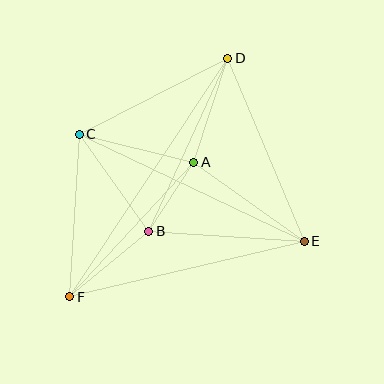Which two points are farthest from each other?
Points D and F are farthest from each other.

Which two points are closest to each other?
Points A and B are closest to each other.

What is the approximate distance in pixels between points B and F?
The distance between B and F is approximately 103 pixels.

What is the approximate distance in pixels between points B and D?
The distance between B and D is approximately 190 pixels.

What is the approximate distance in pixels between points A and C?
The distance between A and C is approximately 118 pixels.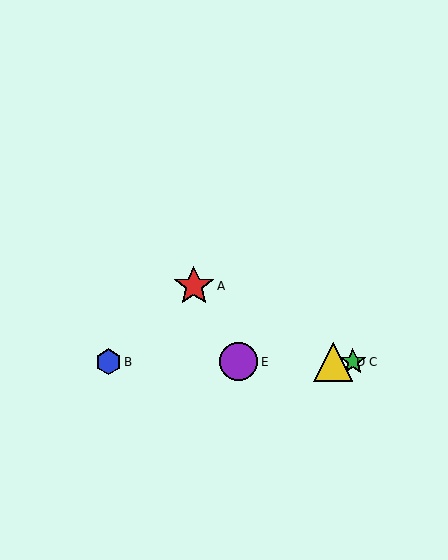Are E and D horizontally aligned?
Yes, both are at y≈362.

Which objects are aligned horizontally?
Objects B, C, D, E are aligned horizontally.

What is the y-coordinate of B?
Object B is at y≈362.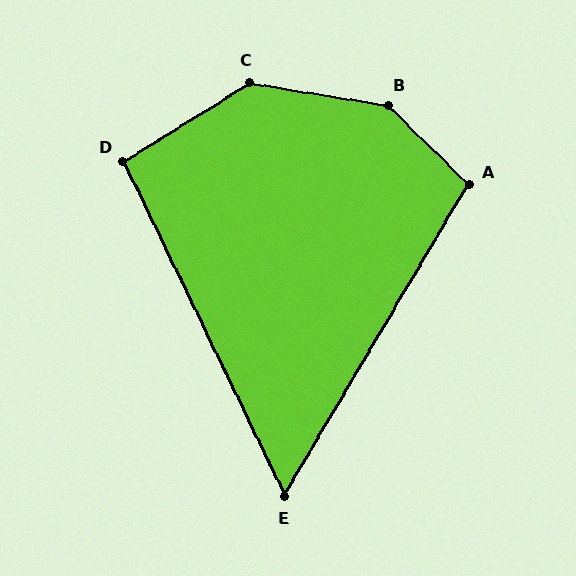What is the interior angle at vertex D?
Approximately 96 degrees (obtuse).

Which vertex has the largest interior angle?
B, at approximately 145 degrees.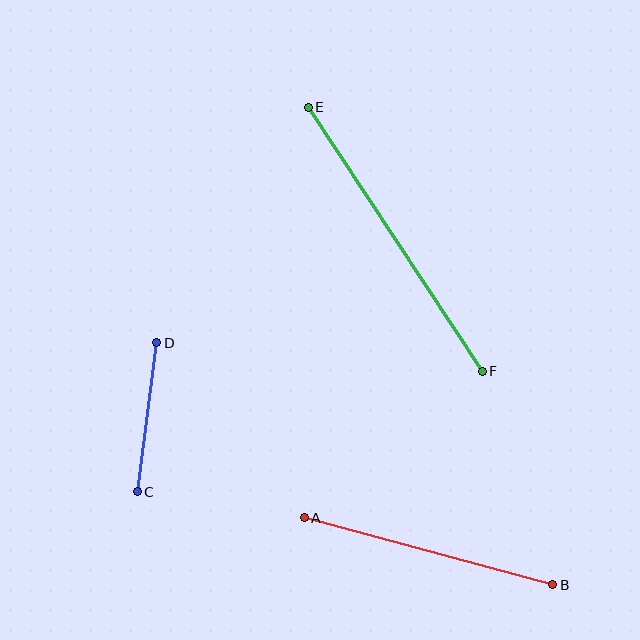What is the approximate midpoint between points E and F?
The midpoint is at approximately (395, 239) pixels.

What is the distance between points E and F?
The distance is approximately 316 pixels.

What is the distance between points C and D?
The distance is approximately 150 pixels.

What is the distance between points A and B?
The distance is approximately 257 pixels.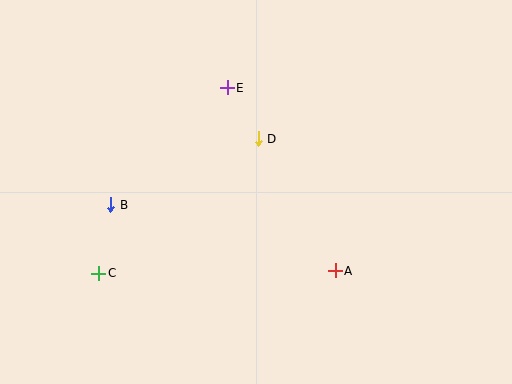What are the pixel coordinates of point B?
Point B is at (111, 205).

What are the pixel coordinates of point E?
Point E is at (227, 88).